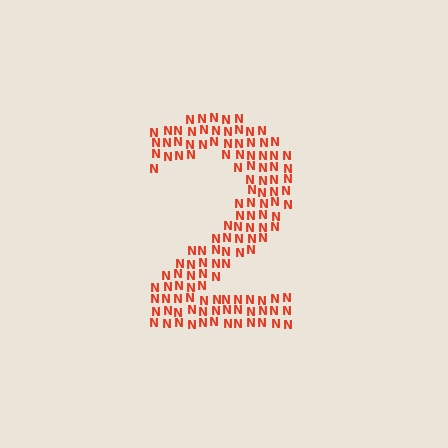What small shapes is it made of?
It is made of small letter N's.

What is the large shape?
The large shape is the digit 2.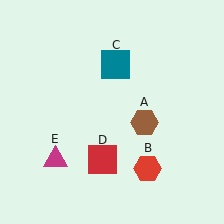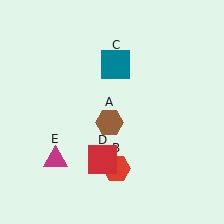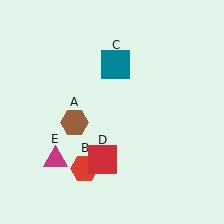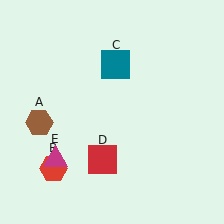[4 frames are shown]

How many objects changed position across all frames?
2 objects changed position: brown hexagon (object A), red hexagon (object B).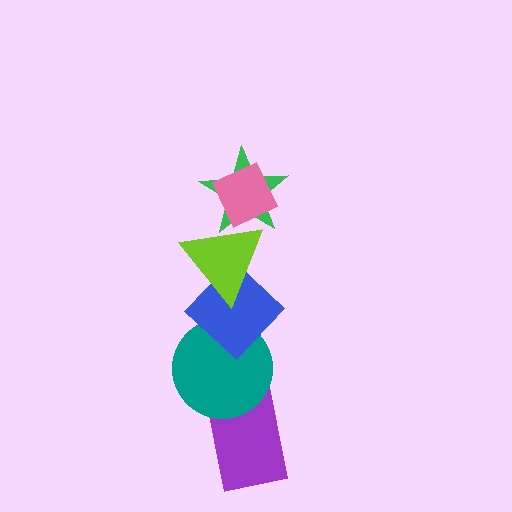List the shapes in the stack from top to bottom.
From top to bottom: the pink diamond, the green star, the lime triangle, the blue diamond, the teal circle, the purple rectangle.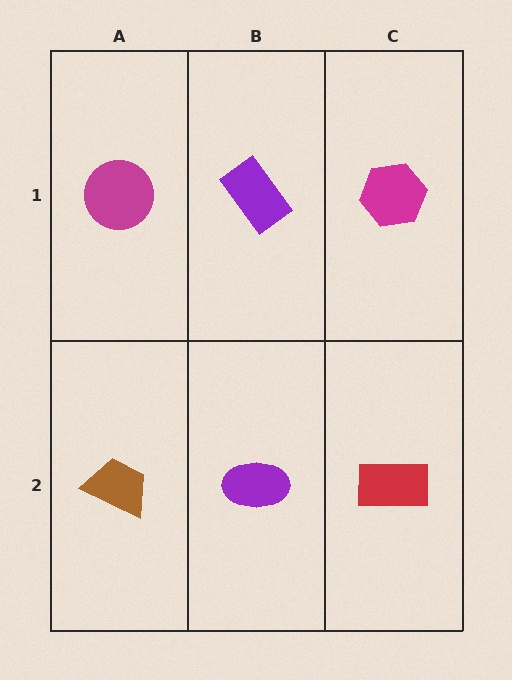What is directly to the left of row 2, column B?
A brown trapezoid.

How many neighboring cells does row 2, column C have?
2.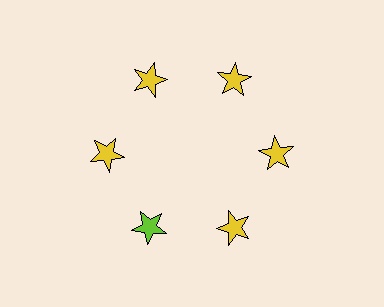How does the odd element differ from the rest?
It has a different color: lime instead of yellow.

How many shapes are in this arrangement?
There are 6 shapes arranged in a ring pattern.